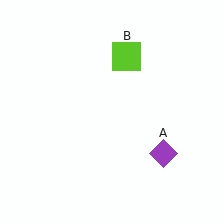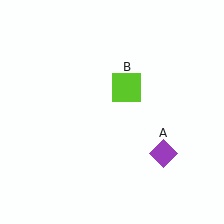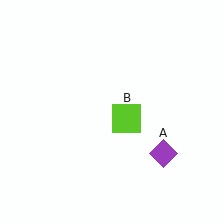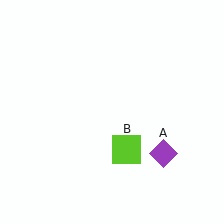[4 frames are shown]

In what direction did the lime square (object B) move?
The lime square (object B) moved down.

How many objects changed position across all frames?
1 object changed position: lime square (object B).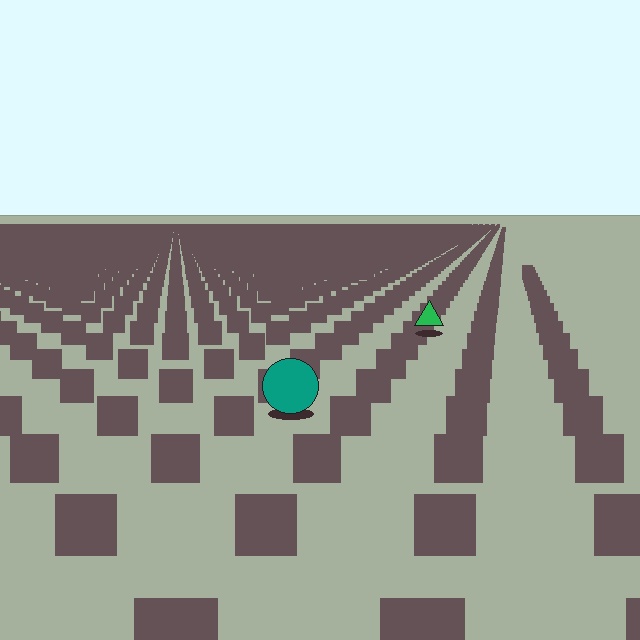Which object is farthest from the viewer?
The green triangle is farthest from the viewer. It appears smaller and the ground texture around it is denser.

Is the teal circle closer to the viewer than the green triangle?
Yes. The teal circle is closer — you can tell from the texture gradient: the ground texture is coarser near it.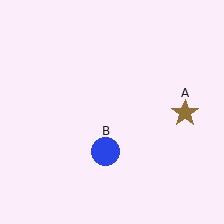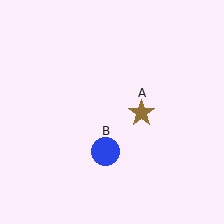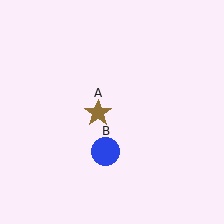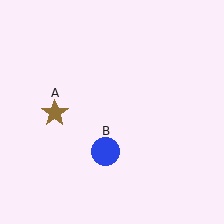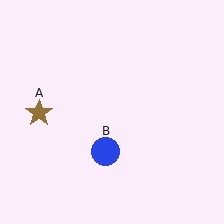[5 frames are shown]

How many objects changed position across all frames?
1 object changed position: brown star (object A).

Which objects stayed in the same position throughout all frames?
Blue circle (object B) remained stationary.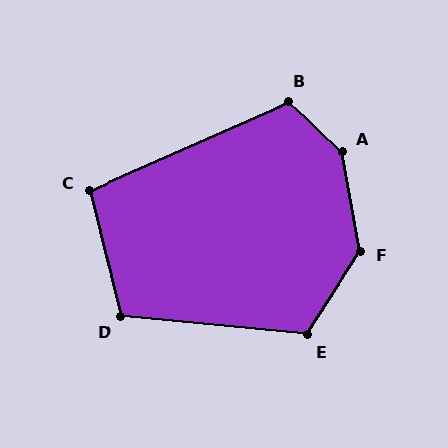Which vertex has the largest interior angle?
A, at approximately 143 degrees.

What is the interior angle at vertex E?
Approximately 117 degrees (obtuse).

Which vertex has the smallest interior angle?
C, at approximately 100 degrees.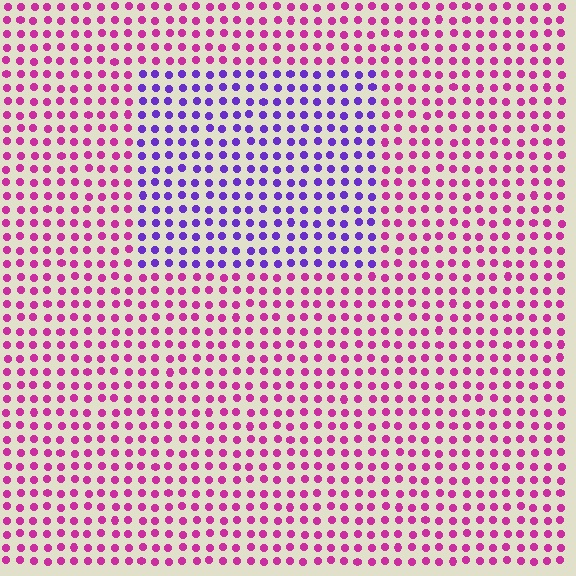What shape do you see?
I see a rectangle.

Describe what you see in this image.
The image is filled with small magenta elements in a uniform arrangement. A rectangle-shaped region is visible where the elements are tinted to a slightly different hue, forming a subtle color boundary.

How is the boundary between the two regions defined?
The boundary is defined purely by a slight shift in hue (about 53 degrees). Spacing, size, and orientation are identical on both sides.